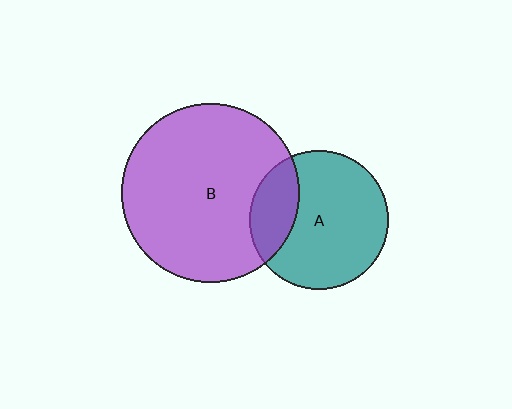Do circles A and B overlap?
Yes.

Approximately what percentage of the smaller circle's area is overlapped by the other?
Approximately 25%.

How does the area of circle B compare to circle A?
Approximately 1.7 times.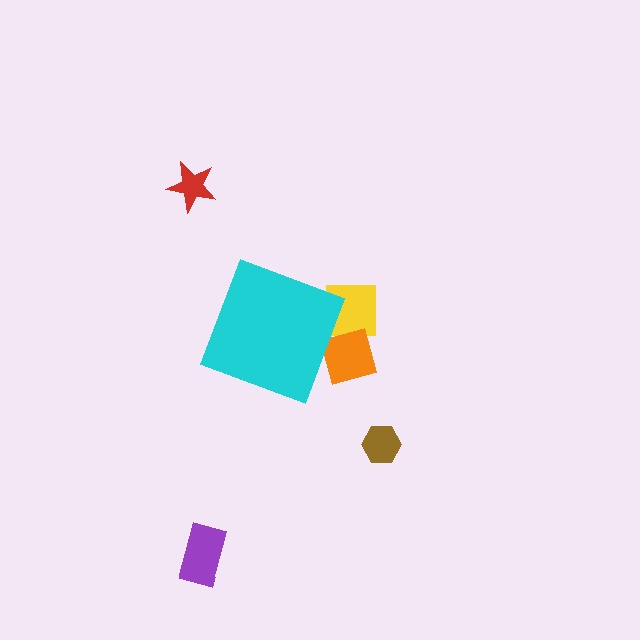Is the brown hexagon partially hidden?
No, the brown hexagon is fully visible.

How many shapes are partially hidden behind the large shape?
2 shapes are partially hidden.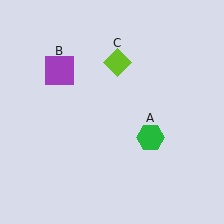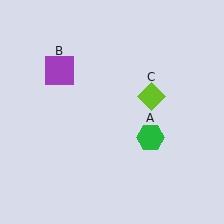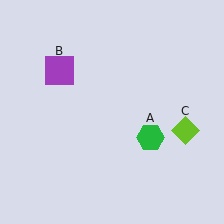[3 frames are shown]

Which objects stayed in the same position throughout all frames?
Green hexagon (object A) and purple square (object B) remained stationary.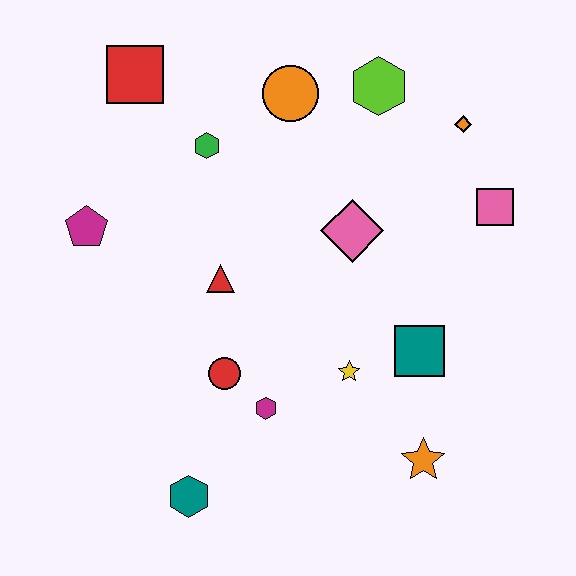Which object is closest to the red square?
The green hexagon is closest to the red square.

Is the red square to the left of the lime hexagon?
Yes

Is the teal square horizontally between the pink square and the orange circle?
Yes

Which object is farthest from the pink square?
The teal hexagon is farthest from the pink square.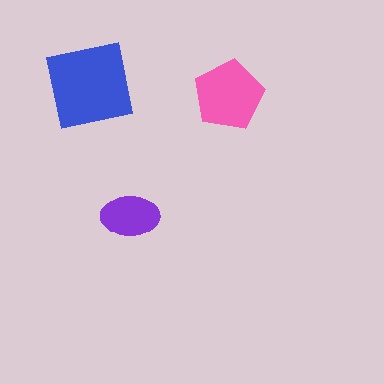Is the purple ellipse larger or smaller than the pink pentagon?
Smaller.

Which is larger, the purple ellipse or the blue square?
The blue square.